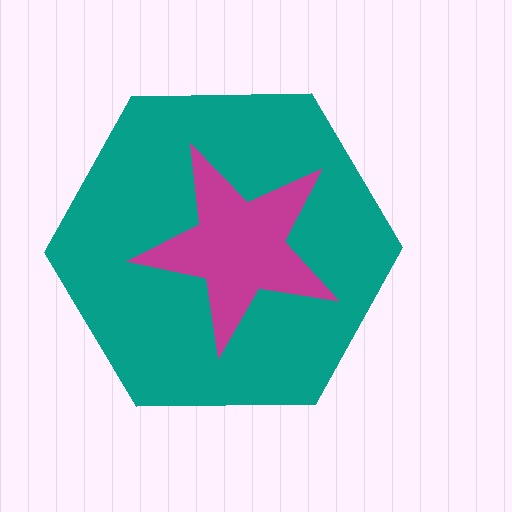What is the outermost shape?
The teal hexagon.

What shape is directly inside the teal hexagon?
The magenta star.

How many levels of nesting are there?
2.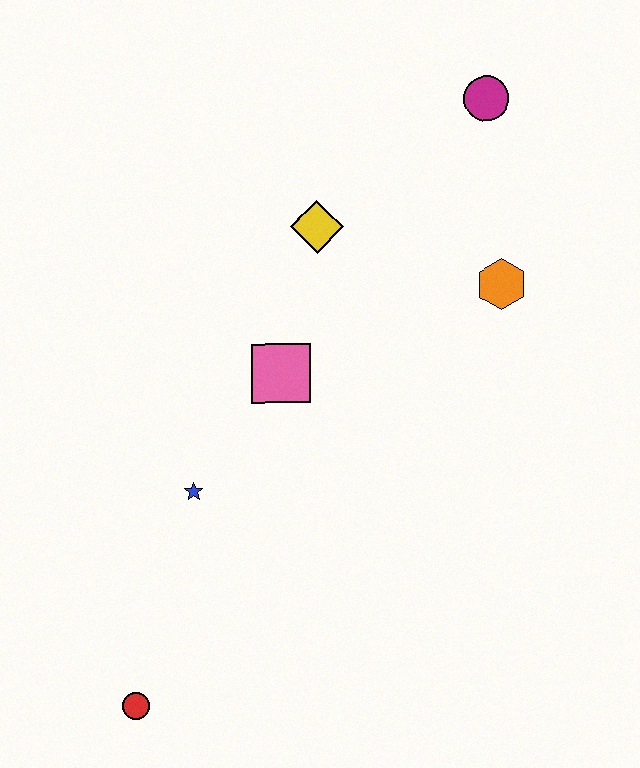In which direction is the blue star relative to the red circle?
The blue star is above the red circle.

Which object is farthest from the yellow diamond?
The red circle is farthest from the yellow diamond.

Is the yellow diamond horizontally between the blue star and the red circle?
No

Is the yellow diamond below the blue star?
No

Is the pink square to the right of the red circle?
Yes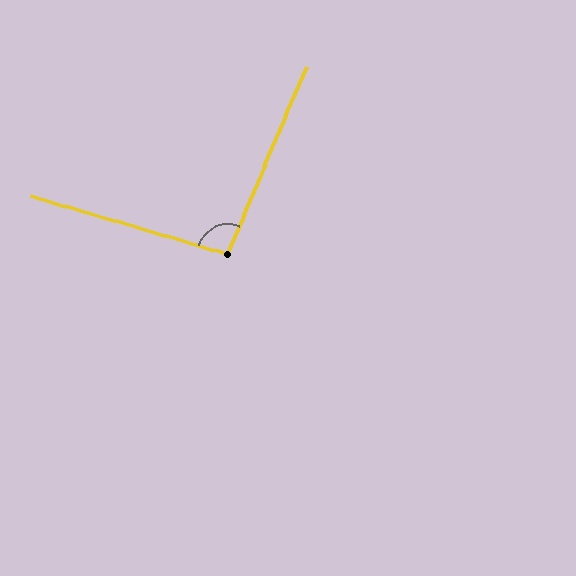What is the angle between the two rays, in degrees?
Approximately 96 degrees.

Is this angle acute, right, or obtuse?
It is obtuse.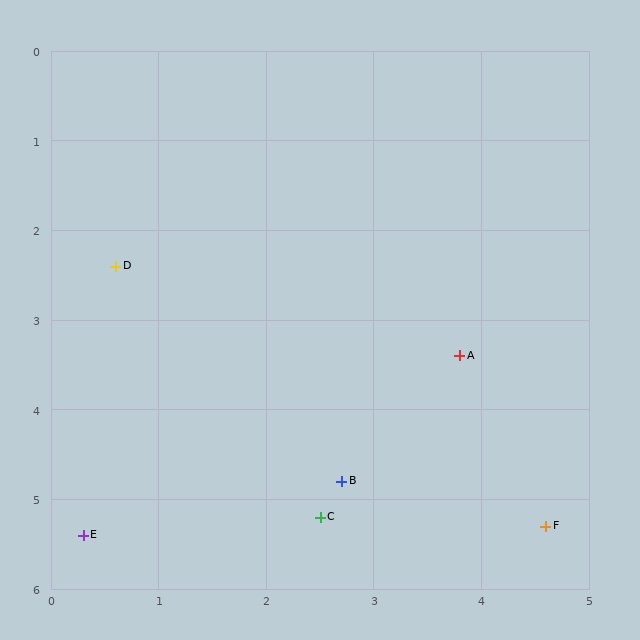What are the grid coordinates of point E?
Point E is at approximately (0.3, 5.4).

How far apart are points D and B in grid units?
Points D and B are about 3.2 grid units apart.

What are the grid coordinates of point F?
Point F is at approximately (4.6, 5.3).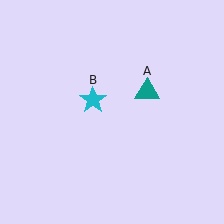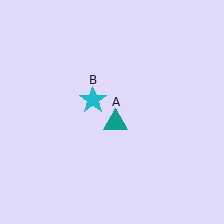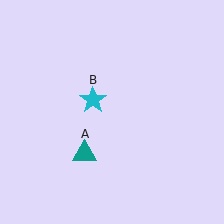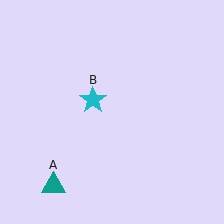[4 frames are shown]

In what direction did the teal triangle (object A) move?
The teal triangle (object A) moved down and to the left.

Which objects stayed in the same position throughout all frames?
Cyan star (object B) remained stationary.